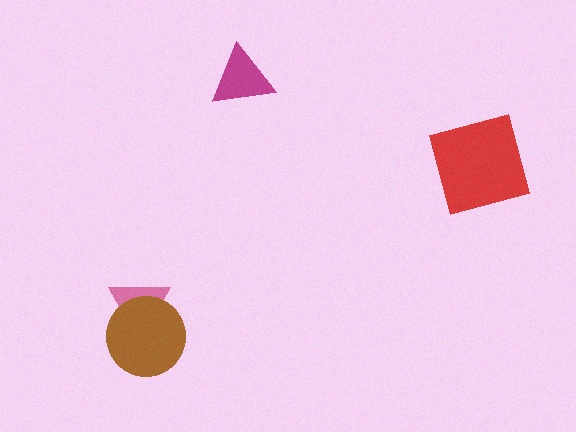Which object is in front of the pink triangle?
The brown circle is in front of the pink triangle.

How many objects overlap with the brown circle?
1 object overlaps with the brown circle.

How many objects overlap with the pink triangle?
1 object overlaps with the pink triangle.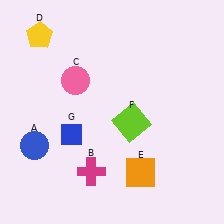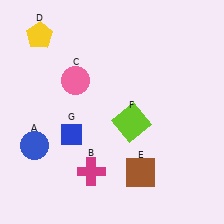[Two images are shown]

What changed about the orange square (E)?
In Image 1, E is orange. In Image 2, it changed to brown.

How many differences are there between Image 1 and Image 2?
There is 1 difference between the two images.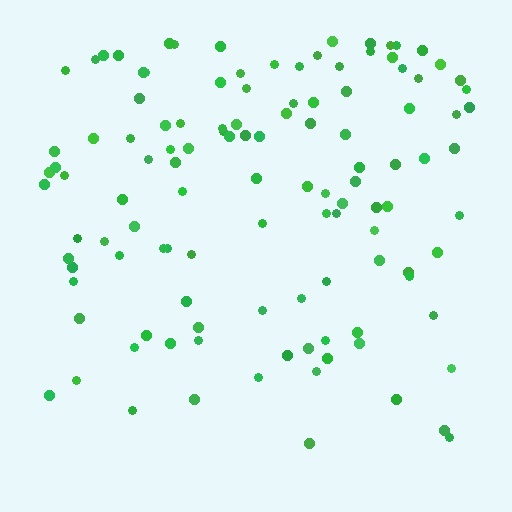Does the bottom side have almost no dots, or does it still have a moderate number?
Still a moderate number, just noticeably fewer than the top.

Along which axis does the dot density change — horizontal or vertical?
Vertical.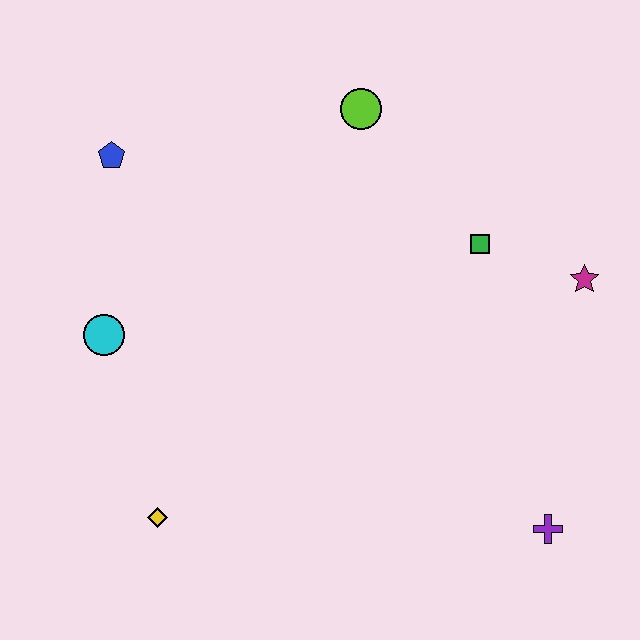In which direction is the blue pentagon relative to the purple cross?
The blue pentagon is to the left of the purple cross.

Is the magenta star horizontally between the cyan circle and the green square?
No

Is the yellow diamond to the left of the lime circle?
Yes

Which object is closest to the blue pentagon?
The cyan circle is closest to the blue pentagon.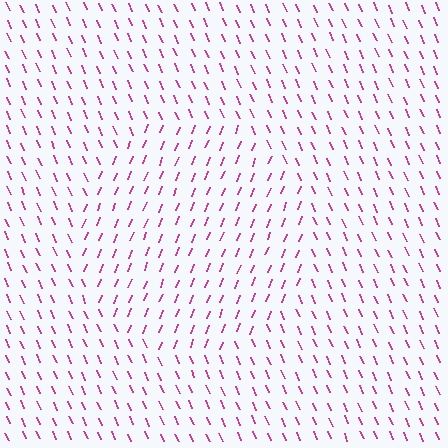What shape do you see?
I see a circle.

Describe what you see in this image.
The image is filled with small magenta line segments. A circle region in the image has lines oriented differently from the surrounding lines, creating a visible texture boundary.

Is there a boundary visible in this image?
Yes, there is a texture boundary formed by a change in line orientation.